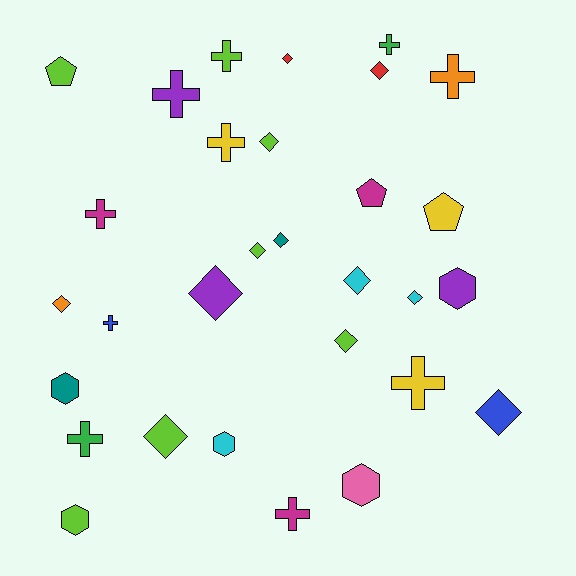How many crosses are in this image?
There are 10 crosses.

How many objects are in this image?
There are 30 objects.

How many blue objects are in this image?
There are 2 blue objects.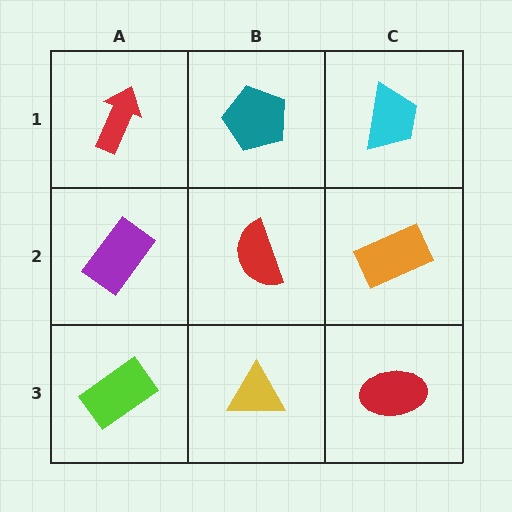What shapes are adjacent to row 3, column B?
A red semicircle (row 2, column B), a lime rectangle (row 3, column A), a red ellipse (row 3, column C).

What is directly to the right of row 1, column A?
A teal pentagon.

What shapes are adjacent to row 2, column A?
A red arrow (row 1, column A), a lime rectangle (row 3, column A), a red semicircle (row 2, column B).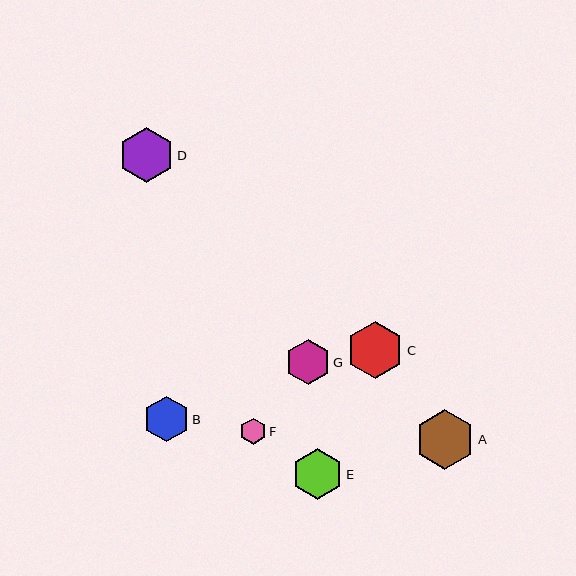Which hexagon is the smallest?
Hexagon F is the smallest with a size of approximately 26 pixels.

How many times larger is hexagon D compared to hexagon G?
Hexagon D is approximately 1.2 times the size of hexagon G.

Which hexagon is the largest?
Hexagon A is the largest with a size of approximately 60 pixels.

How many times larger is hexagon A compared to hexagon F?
Hexagon A is approximately 2.3 times the size of hexagon F.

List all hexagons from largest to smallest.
From largest to smallest: A, C, D, E, B, G, F.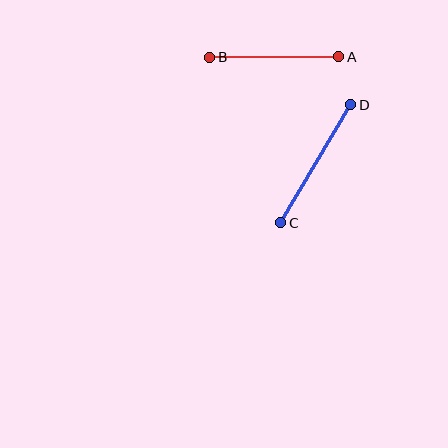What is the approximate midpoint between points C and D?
The midpoint is at approximately (316, 164) pixels.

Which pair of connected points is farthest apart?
Points C and D are farthest apart.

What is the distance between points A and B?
The distance is approximately 129 pixels.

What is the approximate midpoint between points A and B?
The midpoint is at approximately (274, 57) pixels.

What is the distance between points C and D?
The distance is approximately 137 pixels.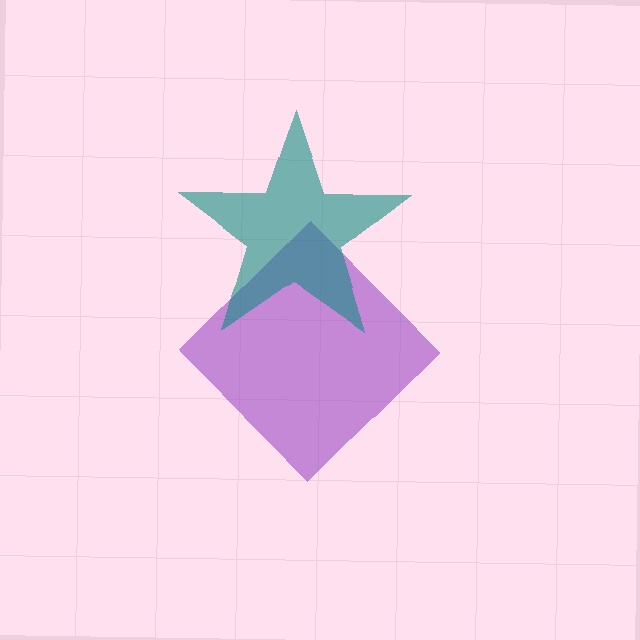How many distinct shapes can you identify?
There are 2 distinct shapes: a purple diamond, a teal star.